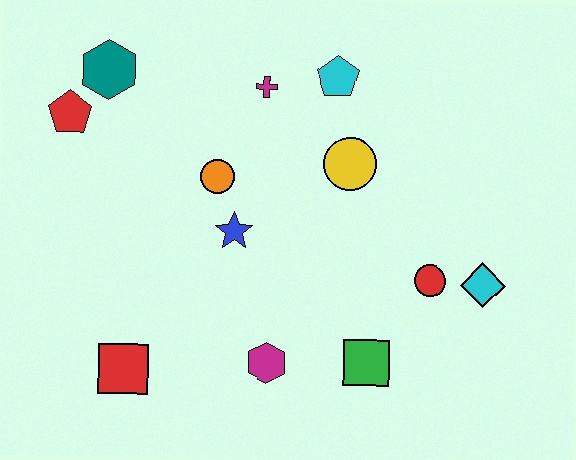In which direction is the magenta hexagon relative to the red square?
The magenta hexagon is to the right of the red square.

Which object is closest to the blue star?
The orange circle is closest to the blue star.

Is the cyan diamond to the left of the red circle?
No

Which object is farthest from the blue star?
The cyan diamond is farthest from the blue star.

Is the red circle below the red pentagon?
Yes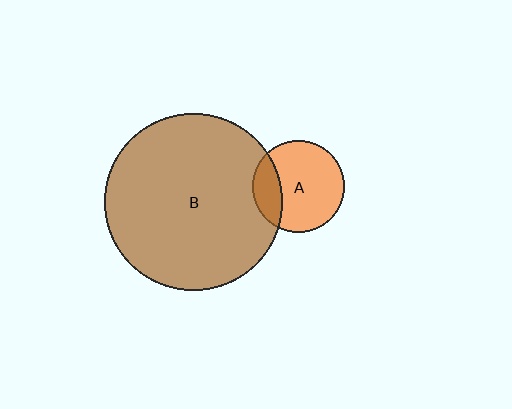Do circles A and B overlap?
Yes.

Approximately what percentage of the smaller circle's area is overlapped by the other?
Approximately 20%.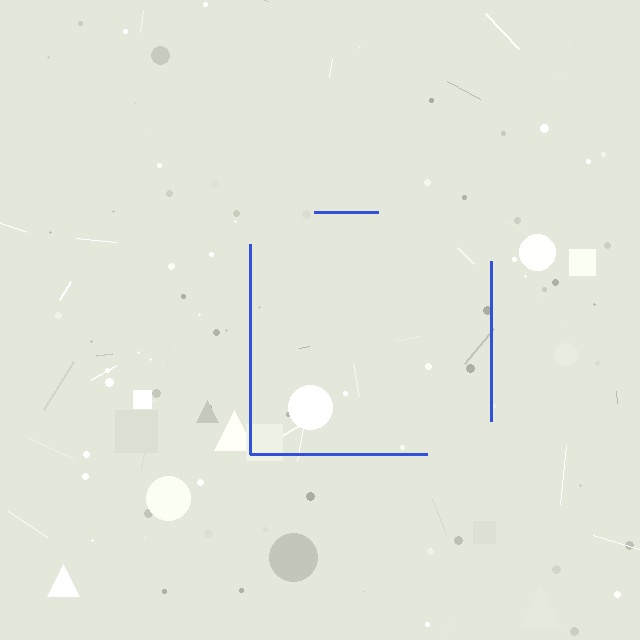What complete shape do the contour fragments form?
The contour fragments form a square.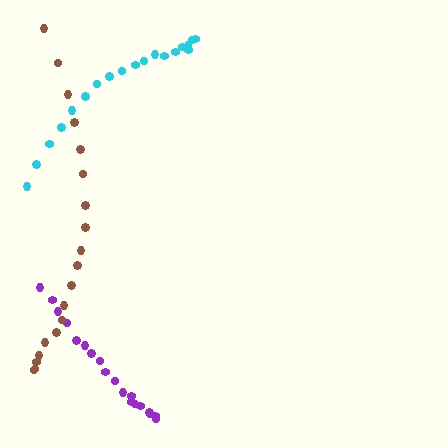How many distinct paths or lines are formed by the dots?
There are 3 distinct paths.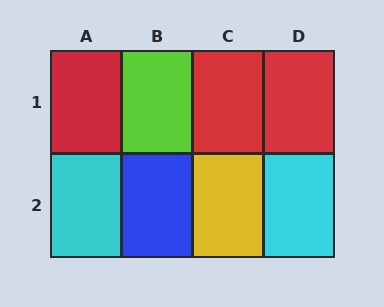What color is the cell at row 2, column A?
Cyan.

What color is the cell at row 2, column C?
Yellow.